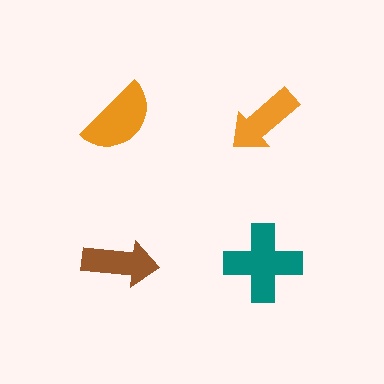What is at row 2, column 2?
A teal cross.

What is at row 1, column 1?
An orange semicircle.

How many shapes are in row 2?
2 shapes.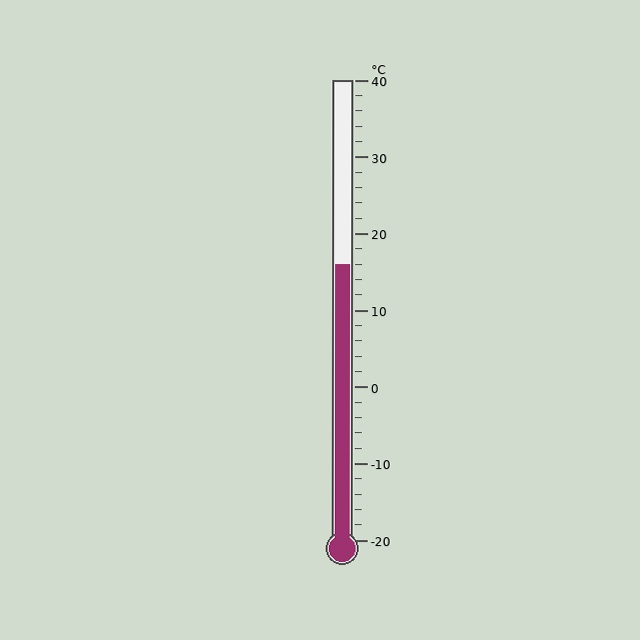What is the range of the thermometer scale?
The thermometer scale ranges from -20°C to 40°C.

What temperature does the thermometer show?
The thermometer shows approximately 16°C.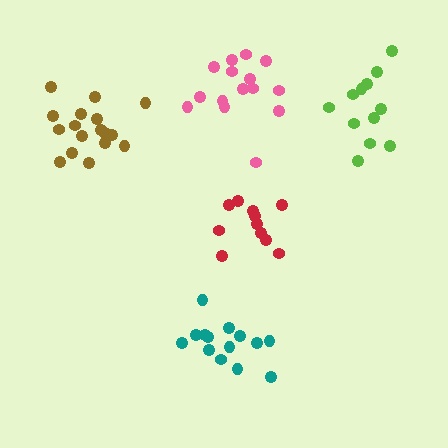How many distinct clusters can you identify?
There are 5 distinct clusters.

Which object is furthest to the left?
The brown cluster is leftmost.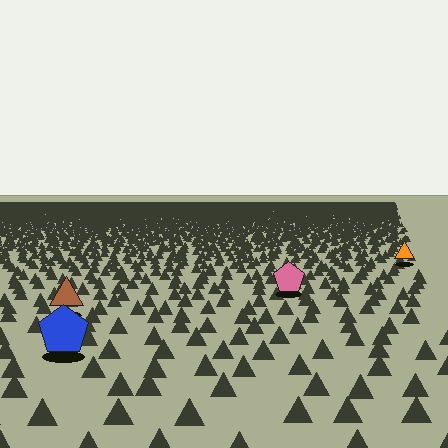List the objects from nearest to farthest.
From nearest to farthest: the blue pentagon, the brown triangle, the pink pentagon, the orange triangle.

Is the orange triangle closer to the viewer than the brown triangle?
No. The brown triangle is closer — you can tell from the texture gradient: the ground texture is coarser near it.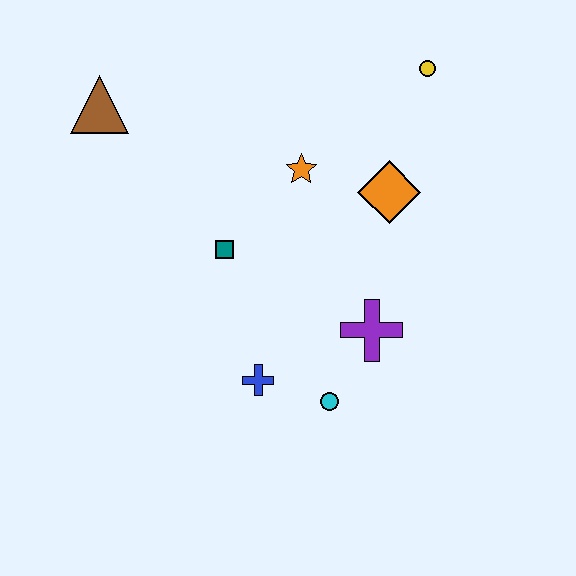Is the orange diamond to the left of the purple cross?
No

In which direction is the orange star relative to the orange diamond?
The orange star is to the left of the orange diamond.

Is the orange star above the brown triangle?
No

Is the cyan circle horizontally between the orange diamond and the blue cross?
Yes